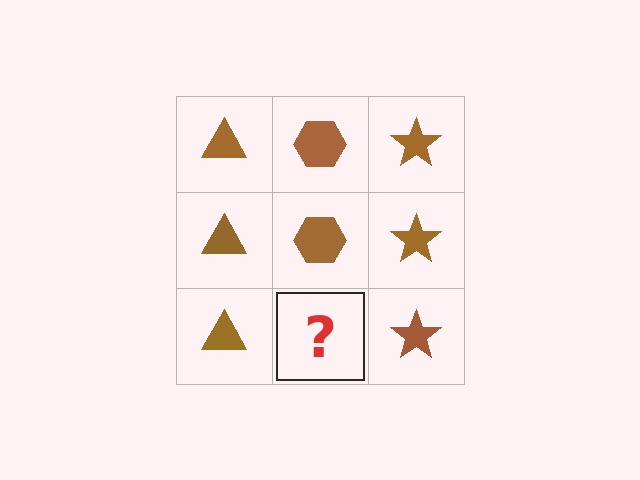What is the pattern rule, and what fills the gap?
The rule is that each column has a consistent shape. The gap should be filled with a brown hexagon.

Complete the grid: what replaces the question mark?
The question mark should be replaced with a brown hexagon.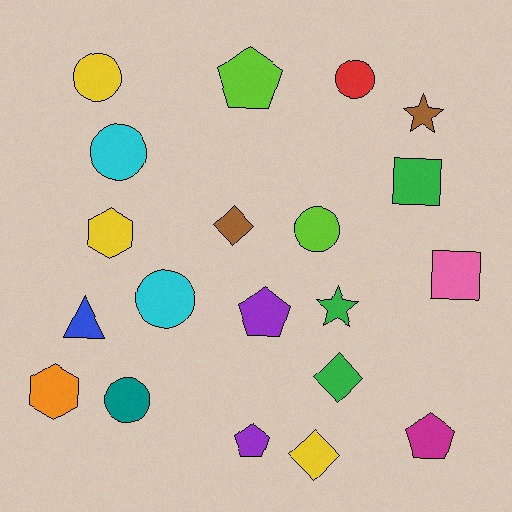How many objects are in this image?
There are 20 objects.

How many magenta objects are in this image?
There is 1 magenta object.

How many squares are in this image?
There are 2 squares.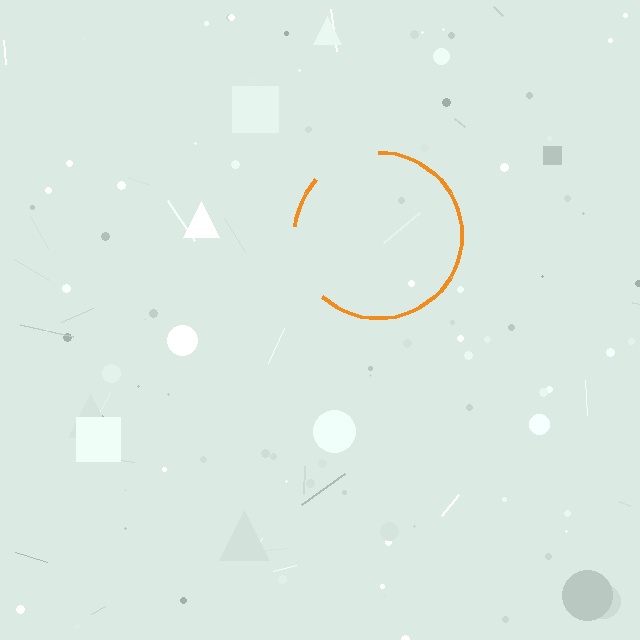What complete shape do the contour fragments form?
The contour fragments form a circle.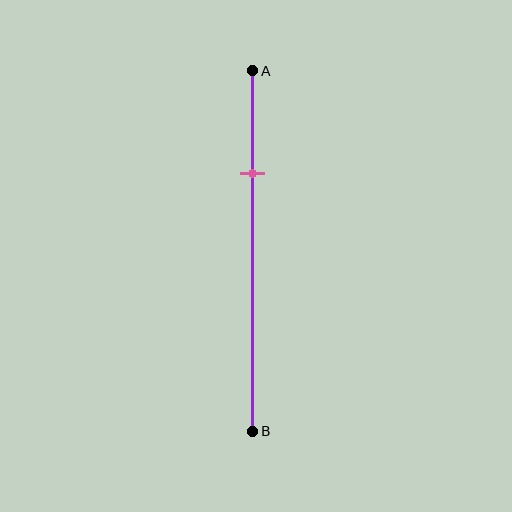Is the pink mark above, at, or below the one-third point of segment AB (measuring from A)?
The pink mark is above the one-third point of segment AB.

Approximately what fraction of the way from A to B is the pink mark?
The pink mark is approximately 30% of the way from A to B.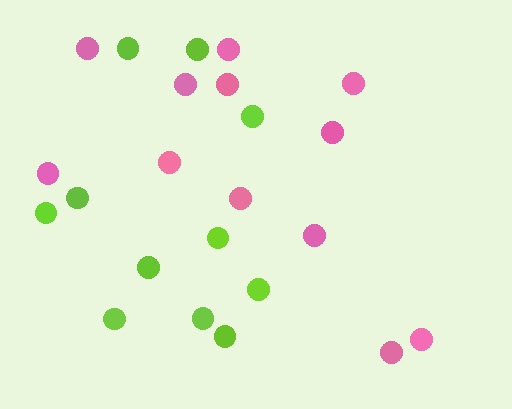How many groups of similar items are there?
There are 2 groups: one group of lime circles (11) and one group of pink circles (12).